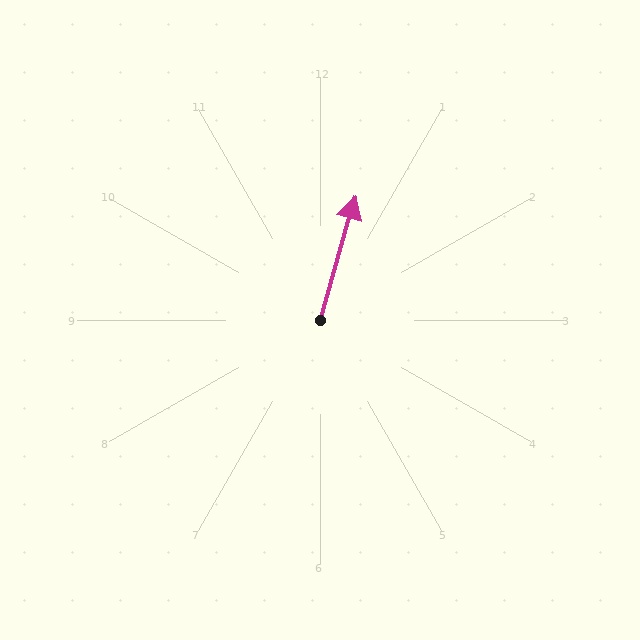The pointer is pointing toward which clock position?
Roughly 1 o'clock.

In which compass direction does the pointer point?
North.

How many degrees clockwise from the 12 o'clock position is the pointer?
Approximately 16 degrees.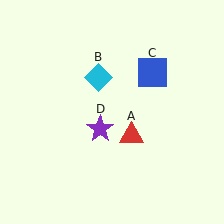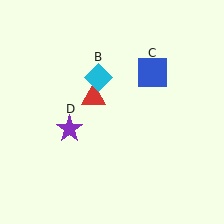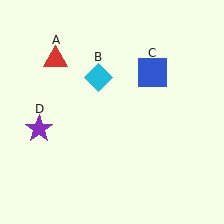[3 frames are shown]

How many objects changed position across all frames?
2 objects changed position: red triangle (object A), purple star (object D).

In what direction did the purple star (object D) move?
The purple star (object D) moved left.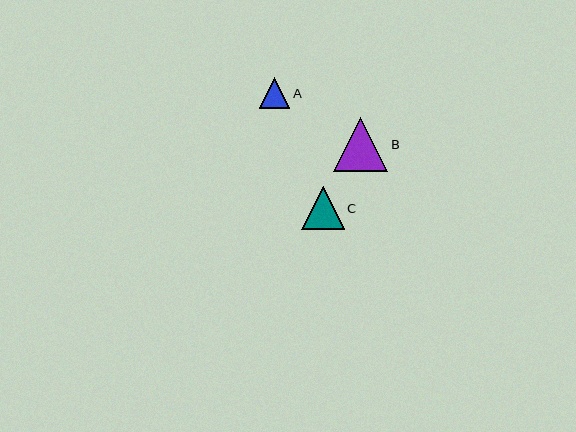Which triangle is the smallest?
Triangle A is the smallest with a size of approximately 31 pixels.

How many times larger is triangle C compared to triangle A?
Triangle C is approximately 1.4 times the size of triangle A.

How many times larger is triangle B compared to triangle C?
Triangle B is approximately 1.3 times the size of triangle C.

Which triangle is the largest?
Triangle B is the largest with a size of approximately 55 pixels.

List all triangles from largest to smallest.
From largest to smallest: B, C, A.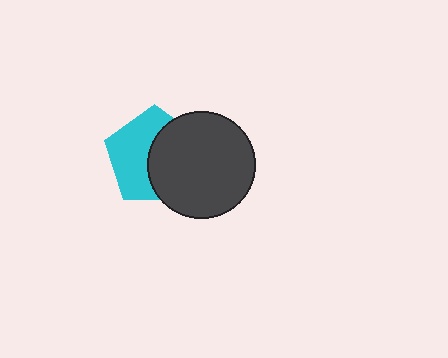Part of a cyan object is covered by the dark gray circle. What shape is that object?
It is a pentagon.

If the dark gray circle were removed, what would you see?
You would see the complete cyan pentagon.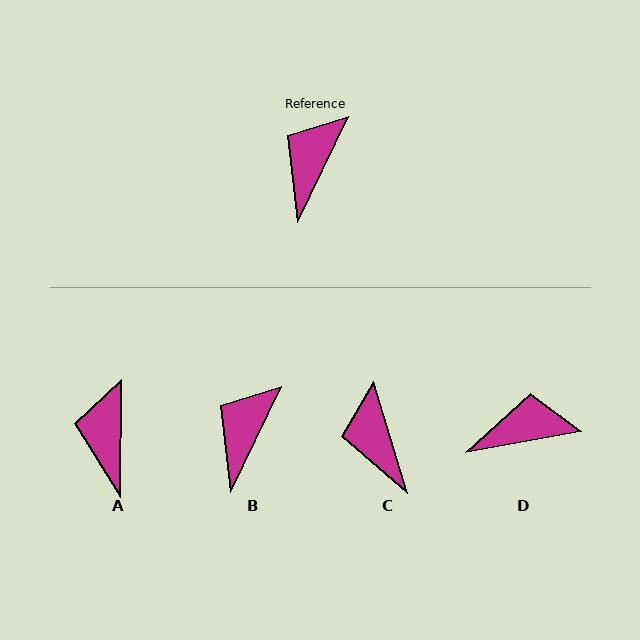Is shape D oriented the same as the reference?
No, it is off by about 54 degrees.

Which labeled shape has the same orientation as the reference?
B.